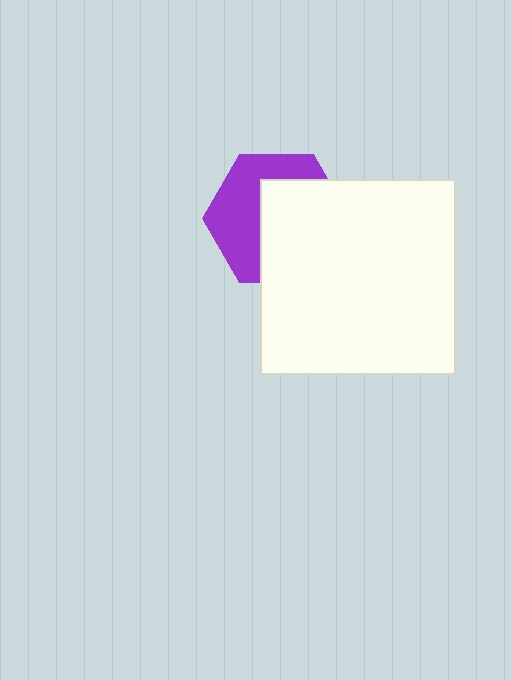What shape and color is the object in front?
The object in front is a white square.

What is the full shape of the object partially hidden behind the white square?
The partially hidden object is a purple hexagon.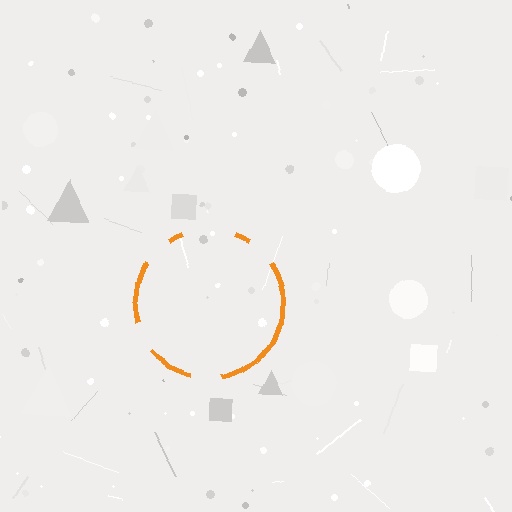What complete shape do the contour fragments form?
The contour fragments form a circle.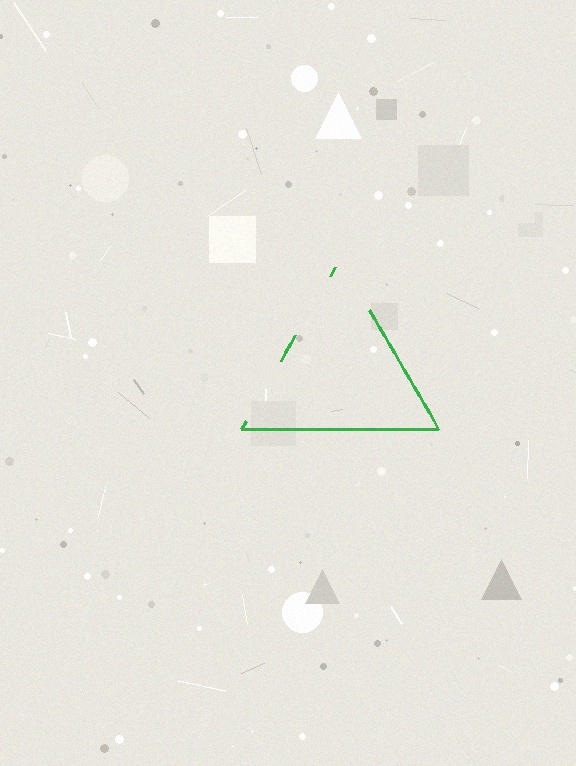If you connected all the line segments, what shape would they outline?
They would outline a triangle.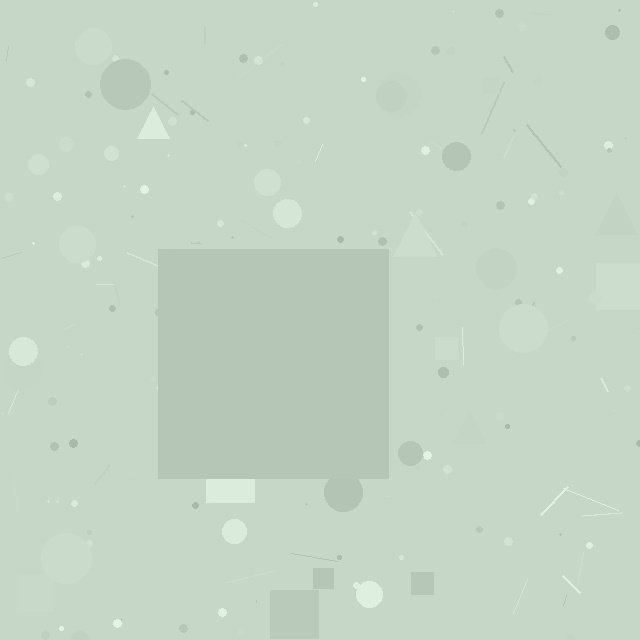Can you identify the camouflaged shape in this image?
The camouflaged shape is a square.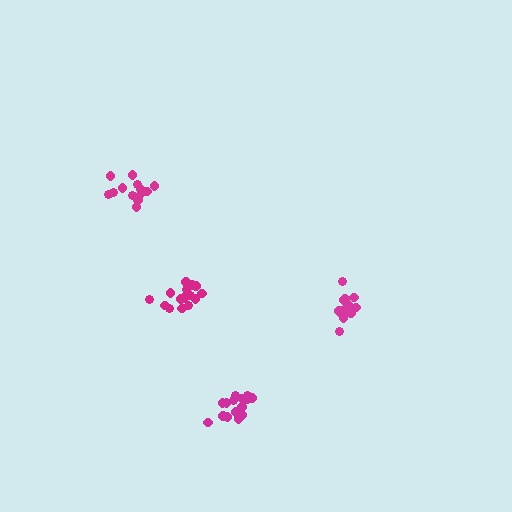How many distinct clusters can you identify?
There are 4 distinct clusters.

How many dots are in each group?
Group 1: 16 dots, Group 2: 14 dots, Group 3: 16 dots, Group 4: 14 dots (60 total).